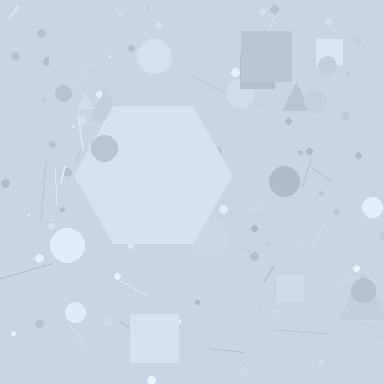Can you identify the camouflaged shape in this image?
The camouflaged shape is a hexagon.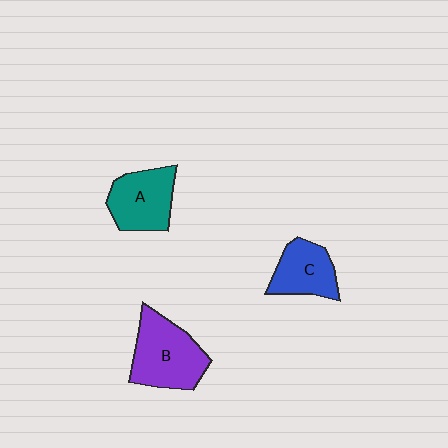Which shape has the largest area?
Shape B (purple).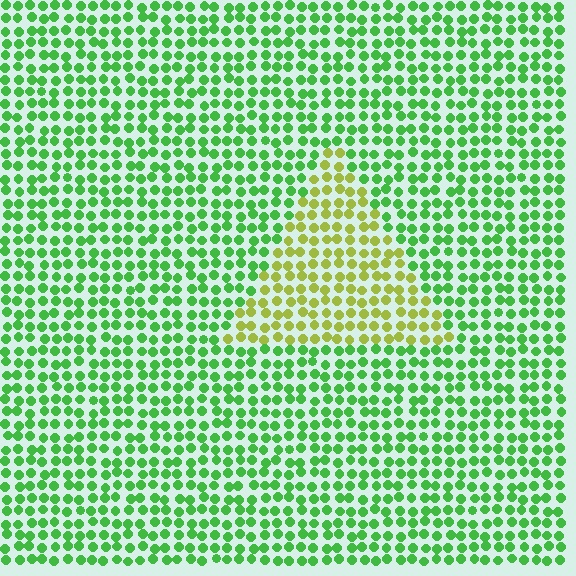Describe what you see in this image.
The image is filled with small green elements in a uniform arrangement. A triangle-shaped region is visible where the elements are tinted to a slightly different hue, forming a subtle color boundary.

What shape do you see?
I see a triangle.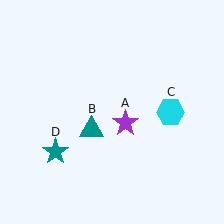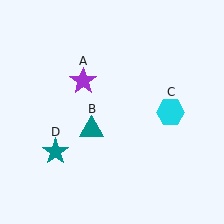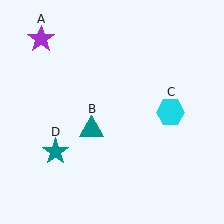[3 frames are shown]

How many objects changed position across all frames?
1 object changed position: purple star (object A).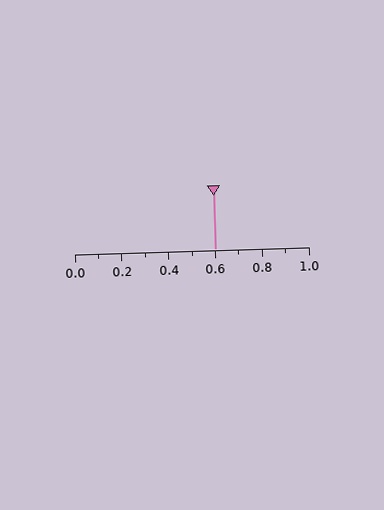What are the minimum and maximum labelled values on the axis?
The axis runs from 0.0 to 1.0.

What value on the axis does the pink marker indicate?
The marker indicates approximately 0.6.